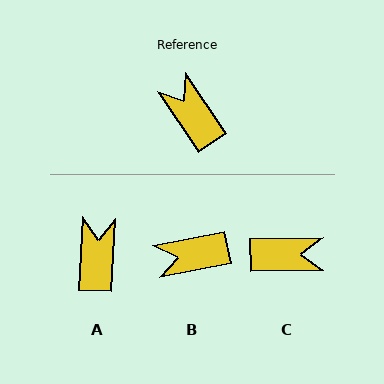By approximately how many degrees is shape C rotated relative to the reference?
Approximately 123 degrees clockwise.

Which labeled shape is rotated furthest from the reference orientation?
C, about 123 degrees away.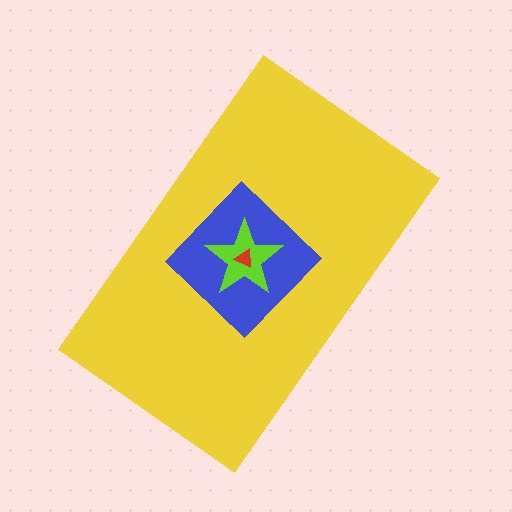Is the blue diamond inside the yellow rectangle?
Yes.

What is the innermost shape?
The red triangle.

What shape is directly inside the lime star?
The red triangle.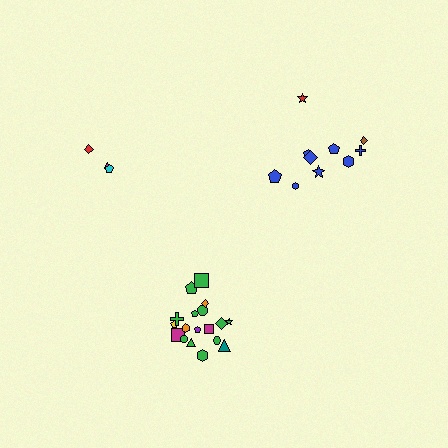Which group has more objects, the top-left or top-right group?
The top-right group.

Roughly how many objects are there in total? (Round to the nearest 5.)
Roughly 30 objects in total.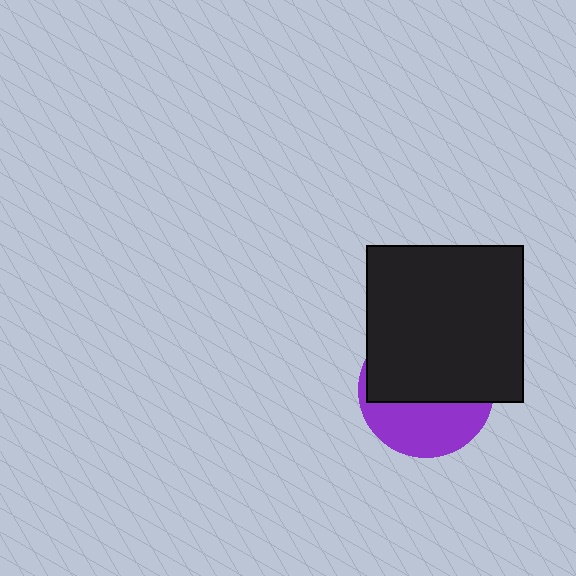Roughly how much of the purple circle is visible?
A small part of it is visible (roughly 39%).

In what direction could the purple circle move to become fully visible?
The purple circle could move down. That would shift it out from behind the black square entirely.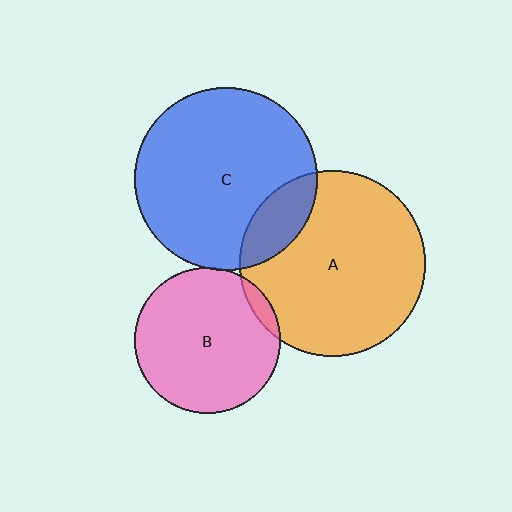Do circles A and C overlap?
Yes.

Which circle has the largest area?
Circle A (orange).